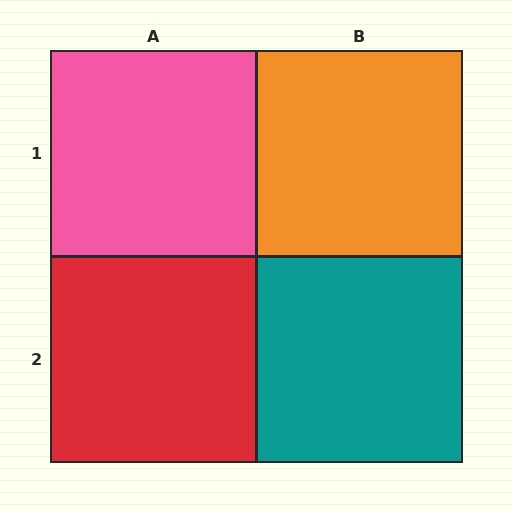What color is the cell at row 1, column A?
Pink.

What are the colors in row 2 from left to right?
Red, teal.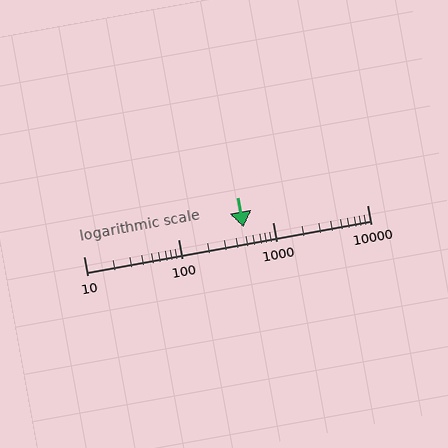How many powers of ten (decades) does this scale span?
The scale spans 3 decades, from 10 to 10000.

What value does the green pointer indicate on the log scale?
The pointer indicates approximately 490.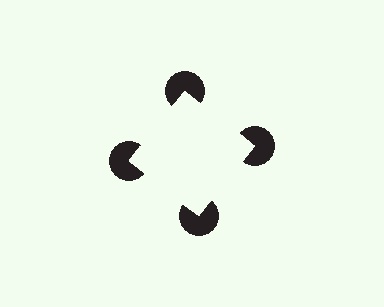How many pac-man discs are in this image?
There are 4 — one at each vertex of the illusory square.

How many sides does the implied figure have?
4 sides.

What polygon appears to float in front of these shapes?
An illusory square — its edges are inferred from the aligned wedge cuts in the pac-man discs, not physically drawn.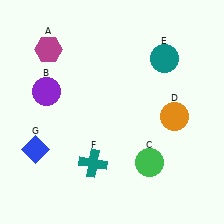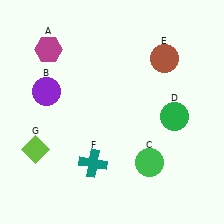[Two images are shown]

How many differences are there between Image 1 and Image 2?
There are 3 differences between the two images.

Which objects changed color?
D changed from orange to green. E changed from teal to brown. G changed from blue to lime.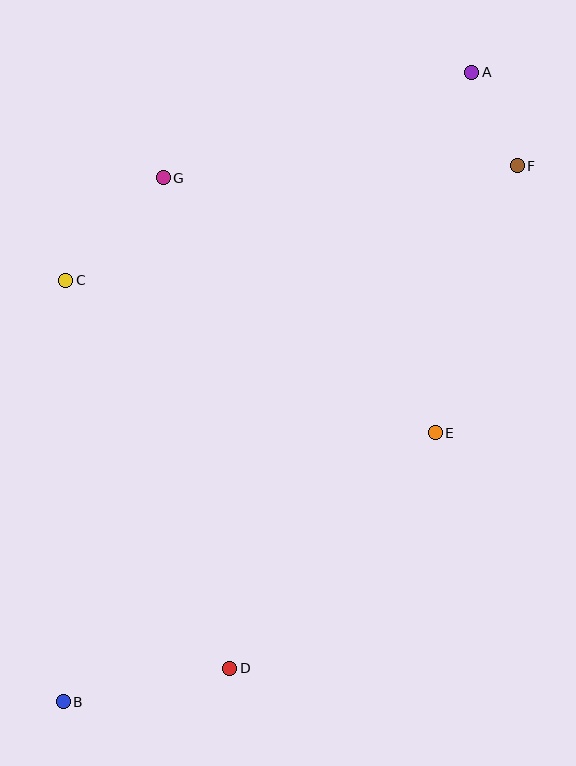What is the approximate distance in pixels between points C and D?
The distance between C and D is approximately 421 pixels.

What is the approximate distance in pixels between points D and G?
The distance between D and G is approximately 495 pixels.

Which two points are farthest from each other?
Points A and B are farthest from each other.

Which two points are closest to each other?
Points A and F are closest to each other.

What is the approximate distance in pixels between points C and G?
The distance between C and G is approximately 141 pixels.